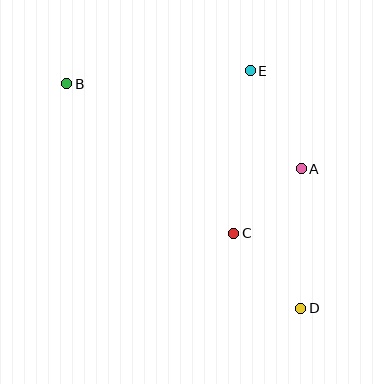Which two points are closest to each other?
Points A and C are closest to each other.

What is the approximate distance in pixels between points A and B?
The distance between A and B is approximately 250 pixels.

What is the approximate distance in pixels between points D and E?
The distance between D and E is approximately 243 pixels.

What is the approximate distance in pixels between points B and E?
The distance between B and E is approximately 184 pixels.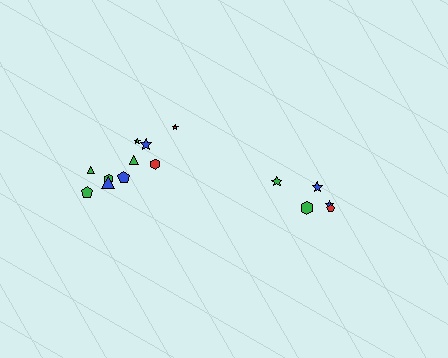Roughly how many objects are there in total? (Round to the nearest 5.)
Roughly 15 objects in total.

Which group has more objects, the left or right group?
The left group.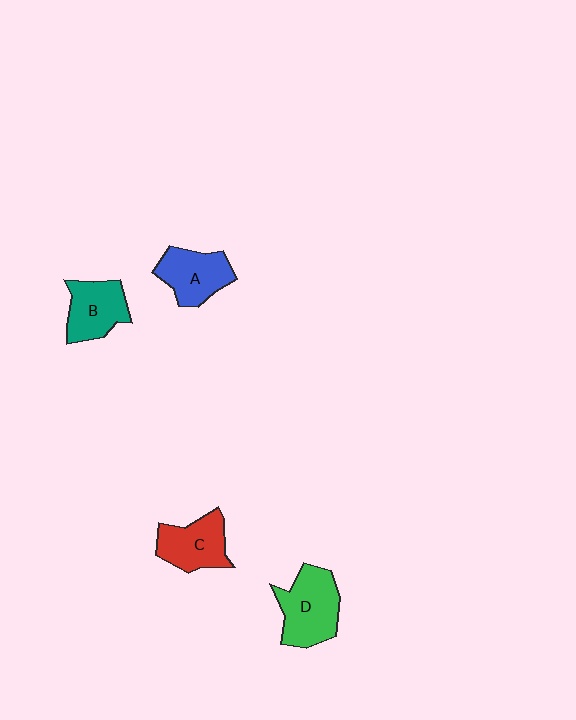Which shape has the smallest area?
Shape B (teal).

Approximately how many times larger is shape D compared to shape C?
Approximately 1.2 times.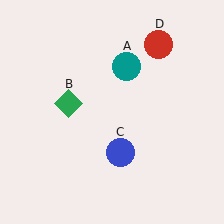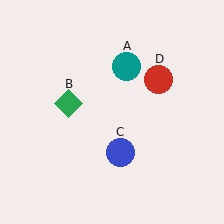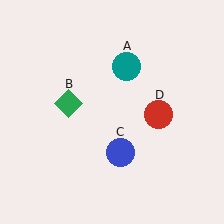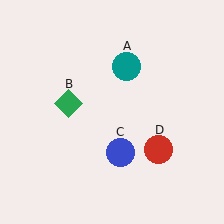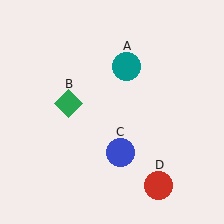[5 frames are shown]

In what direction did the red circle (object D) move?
The red circle (object D) moved down.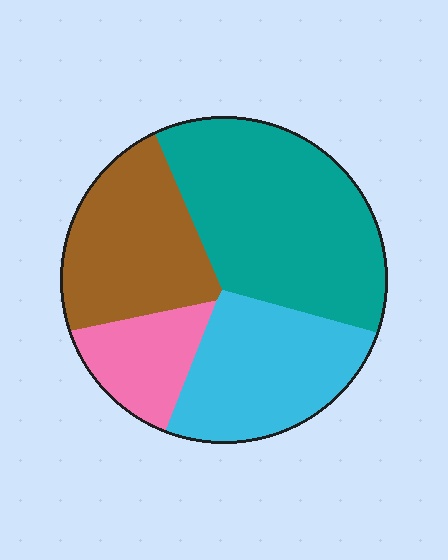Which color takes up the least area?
Pink, at roughly 10%.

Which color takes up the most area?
Teal, at roughly 40%.